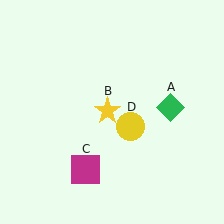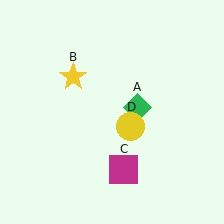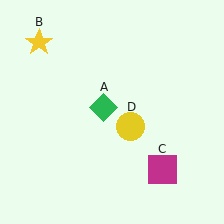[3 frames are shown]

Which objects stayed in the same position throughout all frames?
Yellow circle (object D) remained stationary.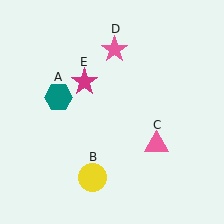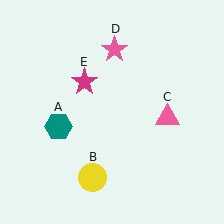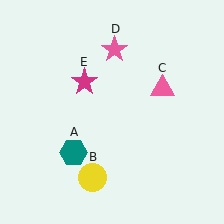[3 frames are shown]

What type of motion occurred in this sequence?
The teal hexagon (object A), pink triangle (object C) rotated counterclockwise around the center of the scene.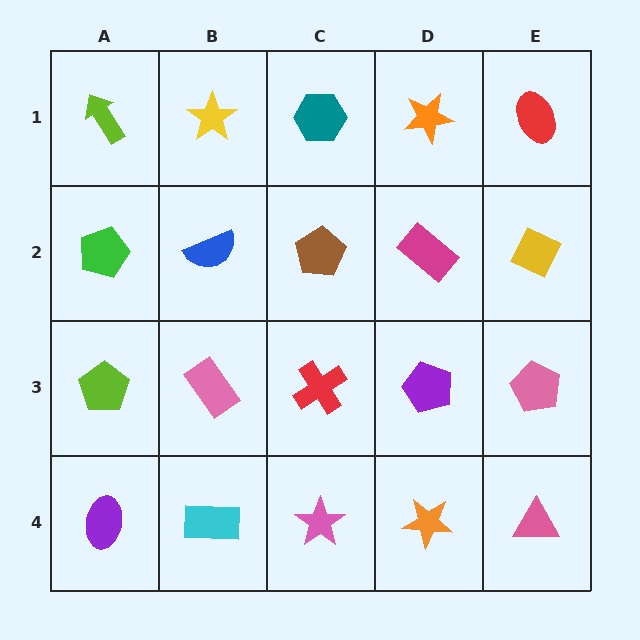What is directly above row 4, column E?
A pink pentagon.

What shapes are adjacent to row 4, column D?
A purple pentagon (row 3, column D), a pink star (row 4, column C), a pink triangle (row 4, column E).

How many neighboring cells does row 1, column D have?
3.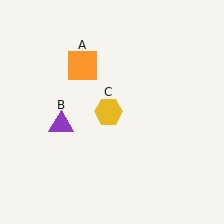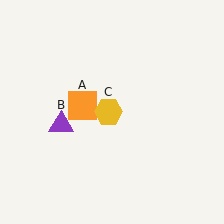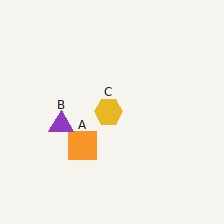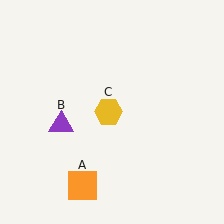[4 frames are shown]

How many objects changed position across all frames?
1 object changed position: orange square (object A).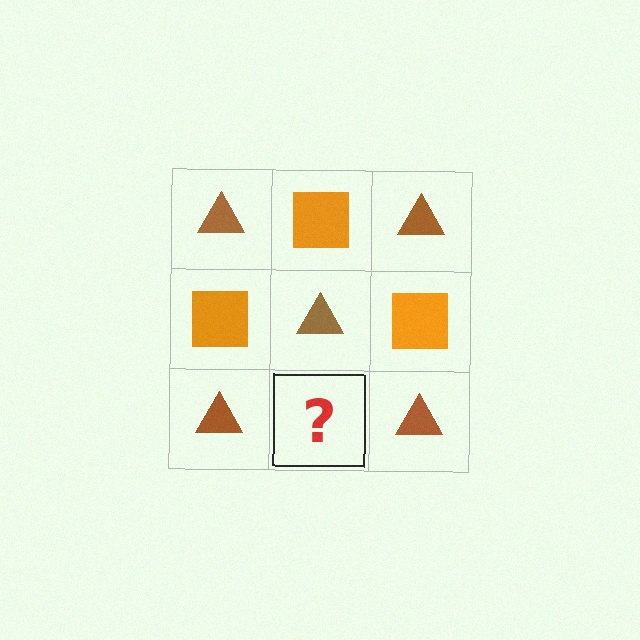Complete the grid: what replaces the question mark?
The question mark should be replaced with an orange square.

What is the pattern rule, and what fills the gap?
The rule is that it alternates brown triangle and orange square in a checkerboard pattern. The gap should be filled with an orange square.